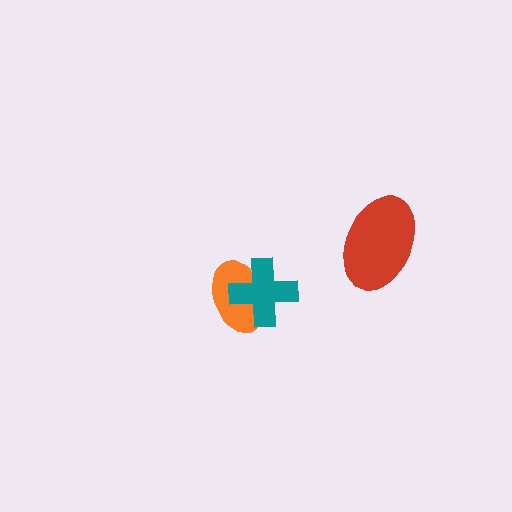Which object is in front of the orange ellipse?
The teal cross is in front of the orange ellipse.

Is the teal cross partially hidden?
No, no other shape covers it.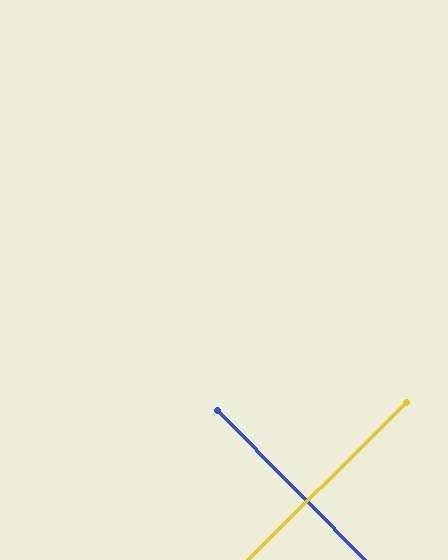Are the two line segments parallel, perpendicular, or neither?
Perpendicular — they meet at approximately 90°.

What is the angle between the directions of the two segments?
Approximately 90 degrees.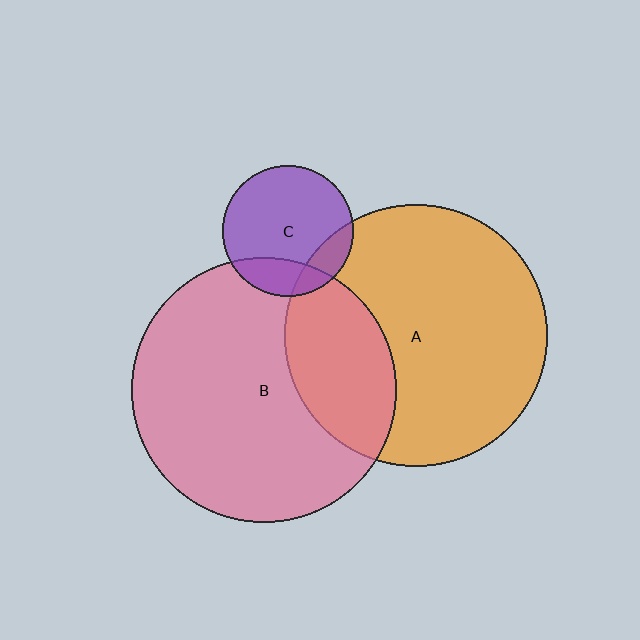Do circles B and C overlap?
Yes.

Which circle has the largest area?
Circle B (pink).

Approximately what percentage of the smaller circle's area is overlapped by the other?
Approximately 20%.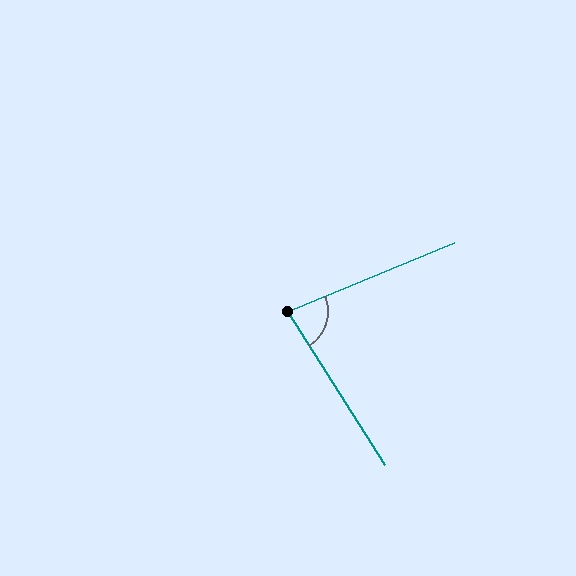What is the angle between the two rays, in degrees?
Approximately 80 degrees.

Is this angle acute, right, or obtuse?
It is acute.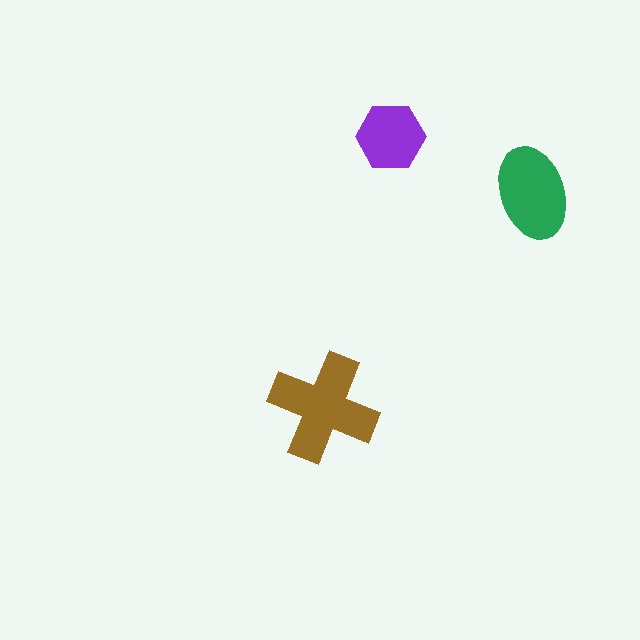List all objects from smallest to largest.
The purple hexagon, the green ellipse, the brown cross.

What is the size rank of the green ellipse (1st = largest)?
2nd.